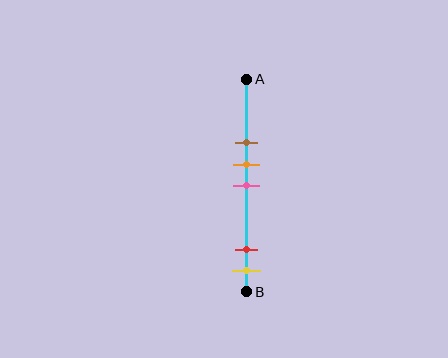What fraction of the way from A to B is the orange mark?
The orange mark is approximately 40% (0.4) of the way from A to B.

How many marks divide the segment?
There are 5 marks dividing the segment.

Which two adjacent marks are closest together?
The orange and pink marks are the closest adjacent pair.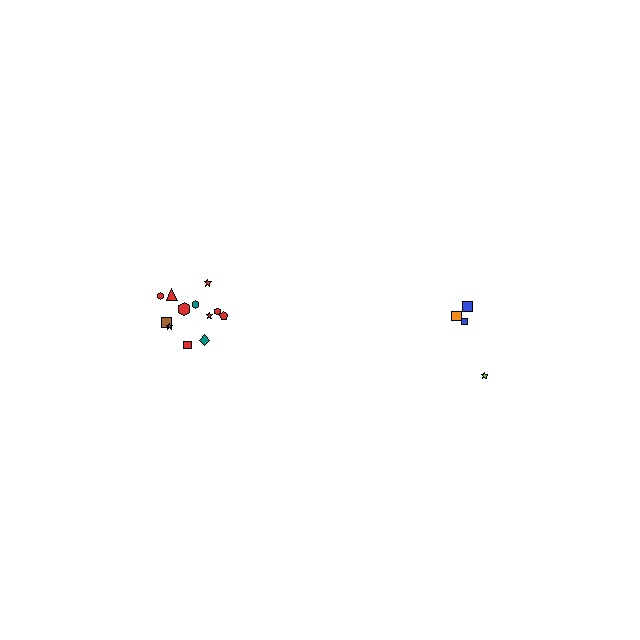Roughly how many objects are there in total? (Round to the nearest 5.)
Roughly 15 objects in total.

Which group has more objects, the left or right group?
The left group.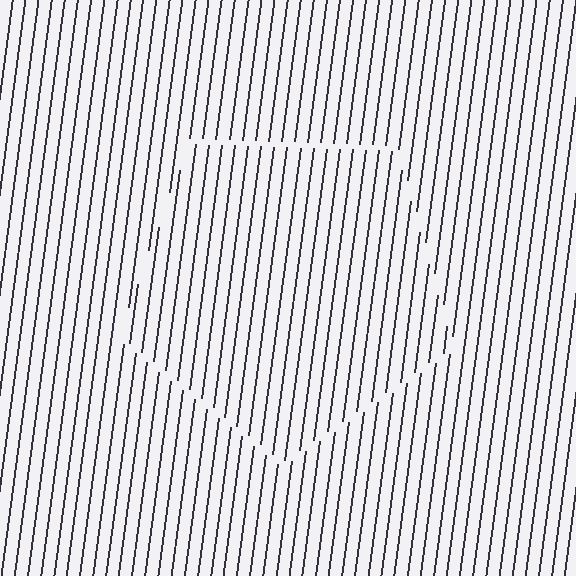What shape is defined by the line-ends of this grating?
An illusory pentagon. The interior of the shape contains the same grating, shifted by half a period — the contour is defined by the phase discontinuity where line-ends from the inner and outer gratings abut.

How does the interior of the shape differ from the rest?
The interior of the shape contains the same grating, shifted by half a period — the contour is defined by the phase discontinuity where line-ends from the inner and outer gratings abut.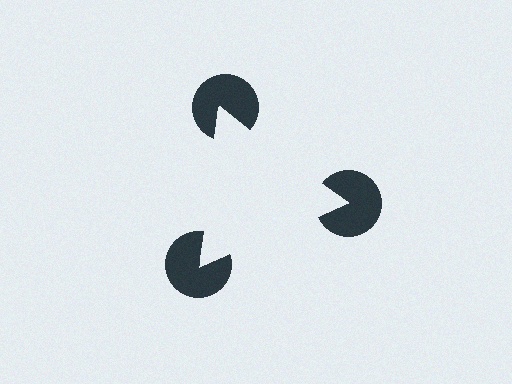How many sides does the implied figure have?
3 sides.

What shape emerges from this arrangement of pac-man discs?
An illusory triangle — its edges are inferred from the aligned wedge cuts in the pac-man discs, not physically drawn.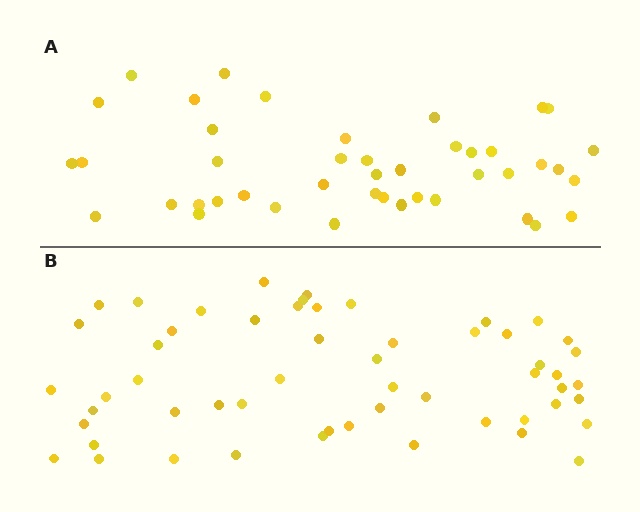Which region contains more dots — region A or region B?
Region B (the bottom region) has more dots.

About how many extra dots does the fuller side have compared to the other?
Region B has roughly 12 or so more dots than region A.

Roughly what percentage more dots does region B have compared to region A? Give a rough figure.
About 30% more.